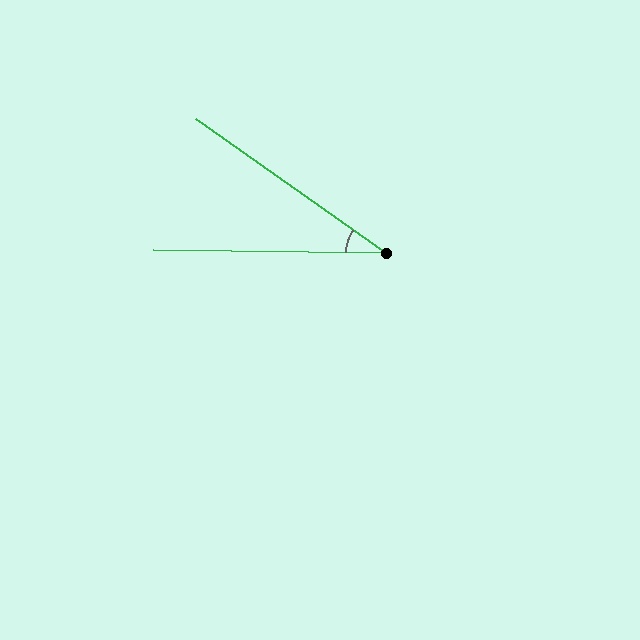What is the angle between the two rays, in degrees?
Approximately 34 degrees.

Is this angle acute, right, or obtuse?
It is acute.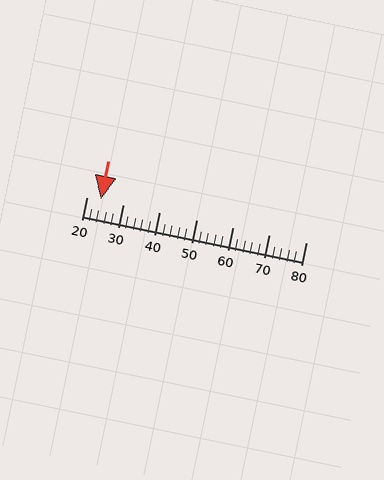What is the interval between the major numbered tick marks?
The major tick marks are spaced 10 units apart.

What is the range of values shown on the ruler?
The ruler shows values from 20 to 80.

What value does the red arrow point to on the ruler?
The red arrow points to approximately 24.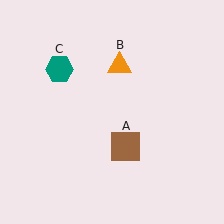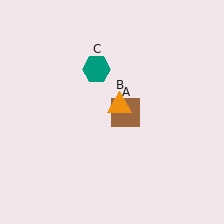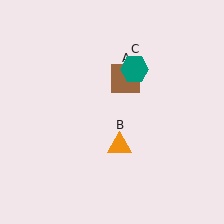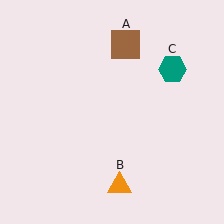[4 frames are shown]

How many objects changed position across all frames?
3 objects changed position: brown square (object A), orange triangle (object B), teal hexagon (object C).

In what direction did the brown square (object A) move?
The brown square (object A) moved up.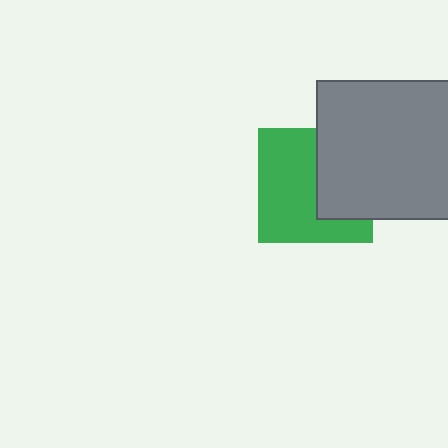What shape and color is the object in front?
The object in front is a gray square.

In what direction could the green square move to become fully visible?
The green square could move left. That would shift it out from behind the gray square entirely.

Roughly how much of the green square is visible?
About half of it is visible (roughly 60%).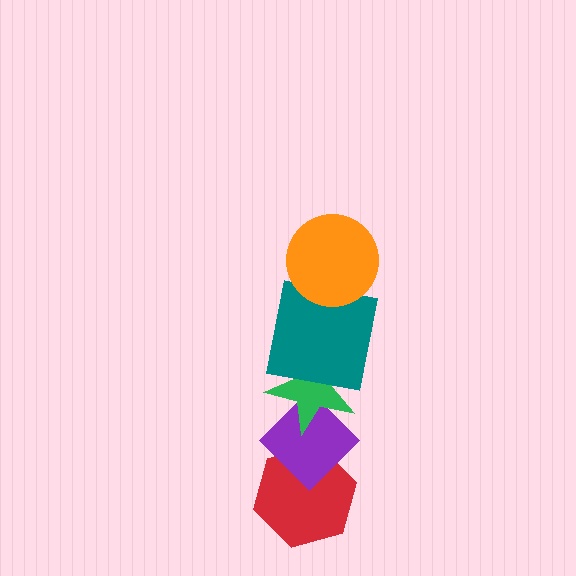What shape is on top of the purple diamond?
The green star is on top of the purple diamond.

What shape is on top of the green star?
The teal square is on top of the green star.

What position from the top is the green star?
The green star is 3rd from the top.